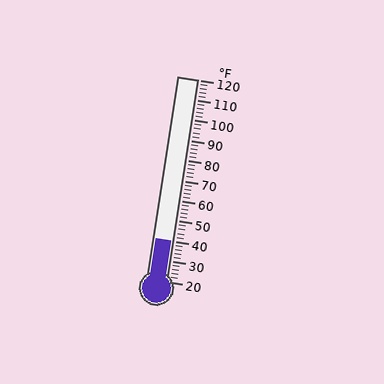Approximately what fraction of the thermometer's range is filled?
The thermometer is filled to approximately 20% of its range.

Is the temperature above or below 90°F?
The temperature is below 90°F.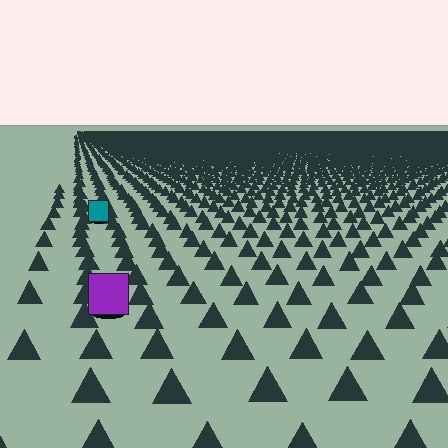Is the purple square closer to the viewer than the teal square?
Yes. The purple square is closer — you can tell from the texture gradient: the ground texture is coarser near it.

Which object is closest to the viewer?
The purple square is closest. The texture marks near it are larger and more spread out.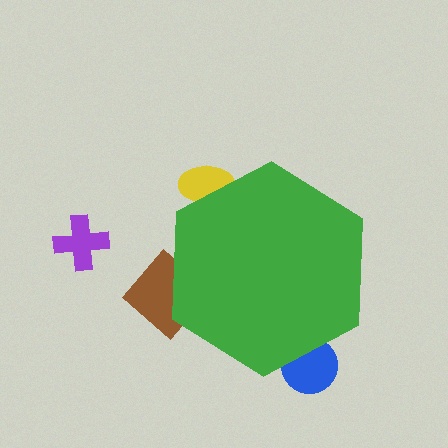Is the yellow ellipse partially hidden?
Yes, the yellow ellipse is partially hidden behind the green hexagon.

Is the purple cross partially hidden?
No, the purple cross is fully visible.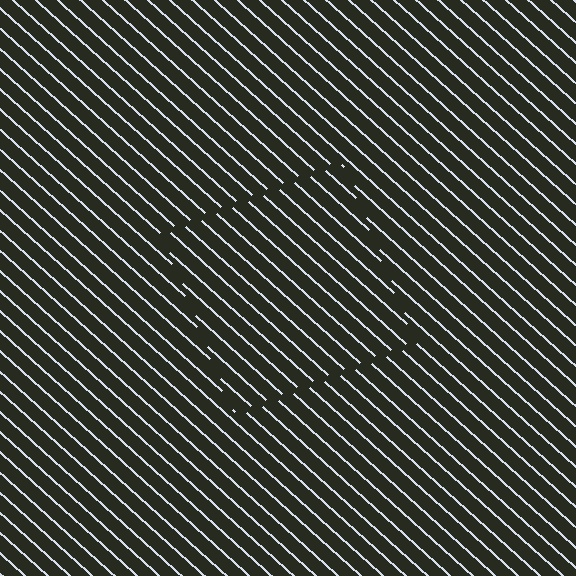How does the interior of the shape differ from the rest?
The interior of the shape contains the same grating, shifted by half a period — the contour is defined by the phase discontinuity where line-ends from the inner and outer gratings abut.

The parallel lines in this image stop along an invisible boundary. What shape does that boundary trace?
An illusory square. The interior of the shape contains the same grating, shifted by half a period — the contour is defined by the phase discontinuity where line-ends from the inner and outer gratings abut.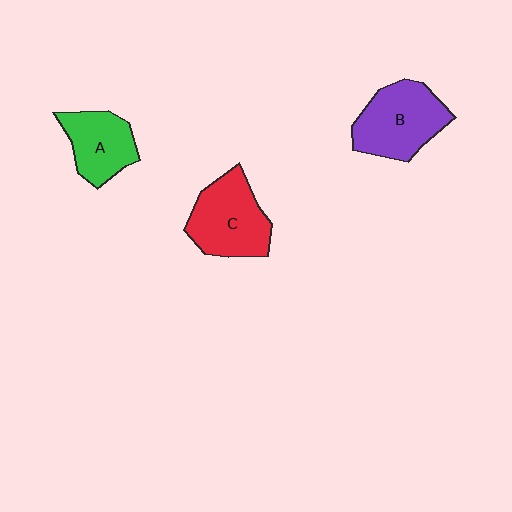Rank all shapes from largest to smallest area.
From largest to smallest: B (purple), C (red), A (green).